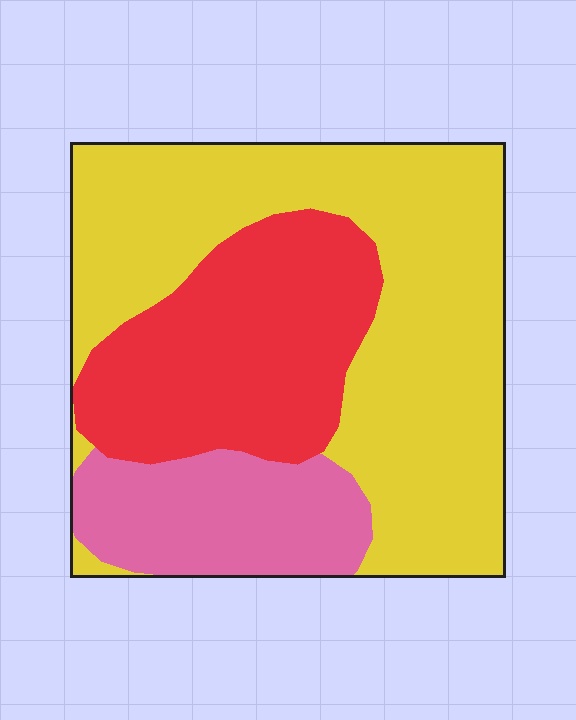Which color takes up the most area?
Yellow, at roughly 55%.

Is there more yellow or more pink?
Yellow.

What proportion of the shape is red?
Red covers around 30% of the shape.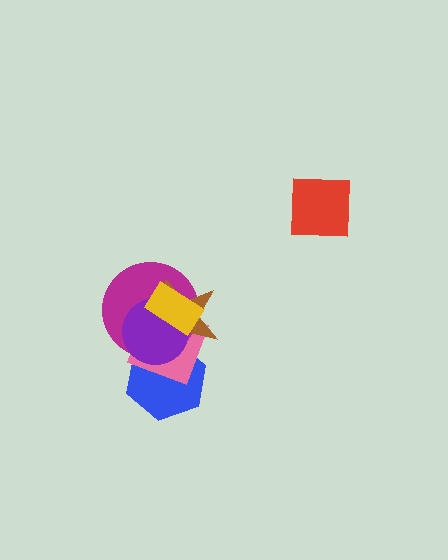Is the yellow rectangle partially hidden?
No, no other shape covers it.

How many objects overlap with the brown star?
5 objects overlap with the brown star.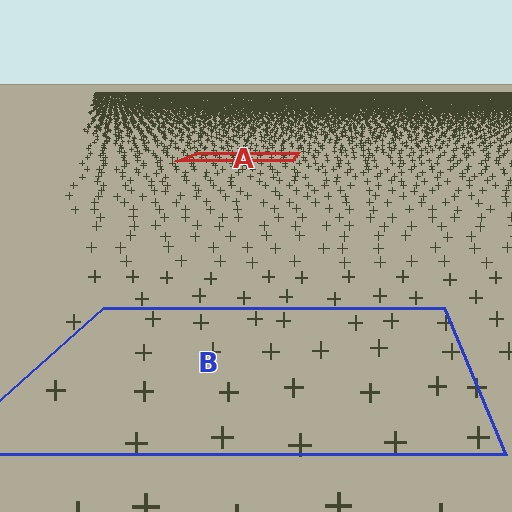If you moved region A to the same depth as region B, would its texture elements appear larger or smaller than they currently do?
They would appear larger. At a closer depth, the same texture elements are projected at a bigger on-screen size.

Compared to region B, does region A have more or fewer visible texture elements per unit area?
Region A has more texture elements per unit area — they are packed more densely because it is farther away.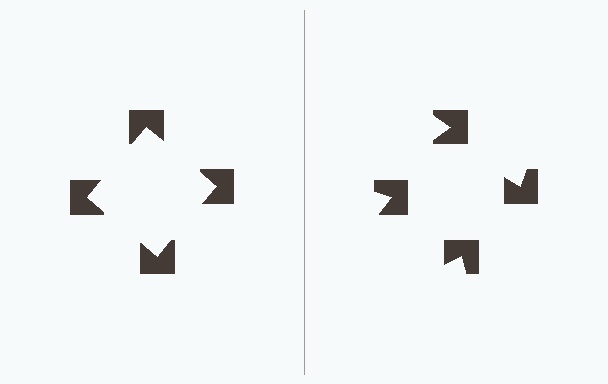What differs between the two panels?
The notched squares are positioned identically on both sides; only the wedge orientations differ. On the left they align to a square; on the right they are misaligned.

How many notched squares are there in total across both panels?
8 — 4 on each side.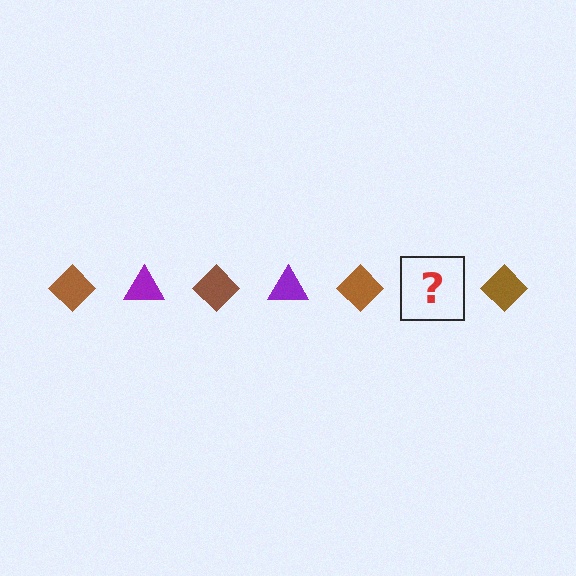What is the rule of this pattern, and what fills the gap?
The rule is that the pattern alternates between brown diamond and purple triangle. The gap should be filled with a purple triangle.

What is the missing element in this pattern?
The missing element is a purple triangle.